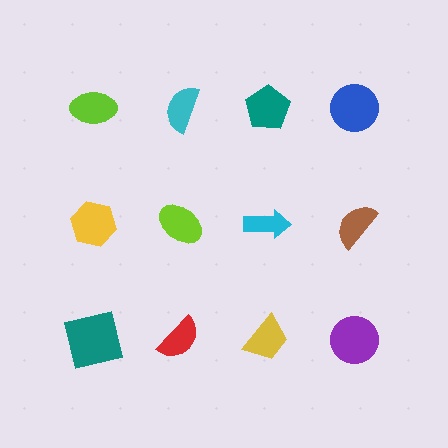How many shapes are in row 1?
4 shapes.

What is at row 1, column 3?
A teal pentagon.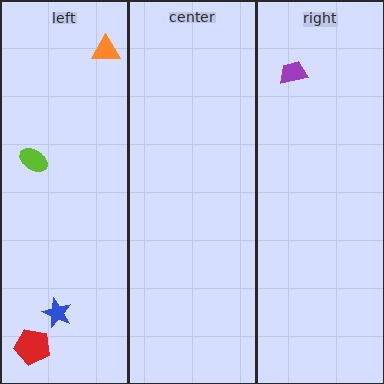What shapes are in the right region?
The purple trapezoid.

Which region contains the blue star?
The left region.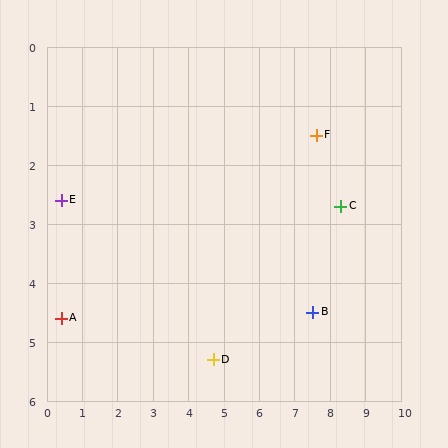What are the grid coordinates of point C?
Point C is at approximately (8.3, 2.7).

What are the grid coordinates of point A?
Point A is at approximately (0.4, 4.6).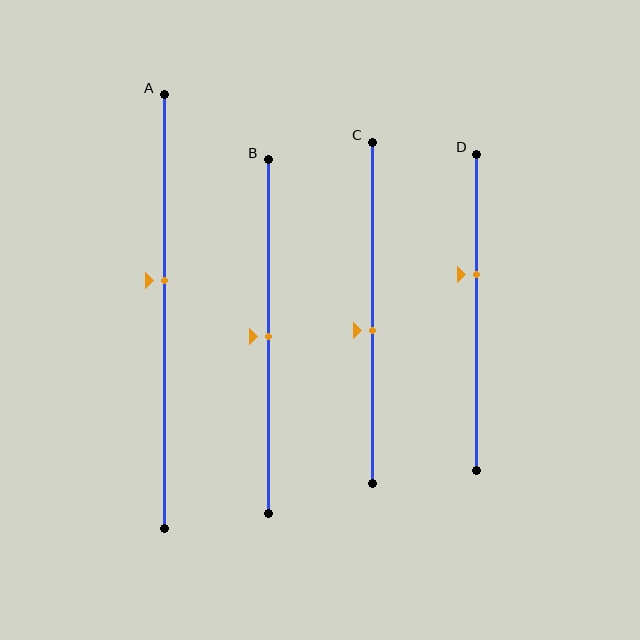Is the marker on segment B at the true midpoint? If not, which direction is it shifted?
Yes, the marker on segment B is at the true midpoint.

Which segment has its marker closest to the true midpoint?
Segment B has its marker closest to the true midpoint.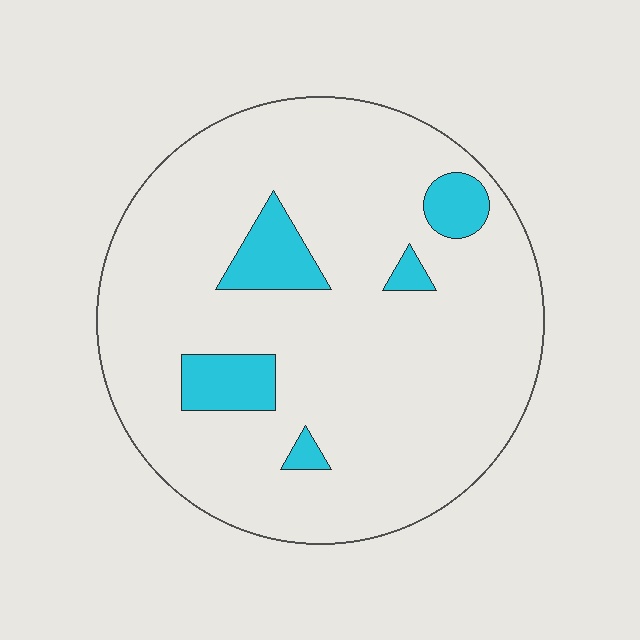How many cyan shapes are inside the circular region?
5.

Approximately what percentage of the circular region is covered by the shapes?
Approximately 10%.